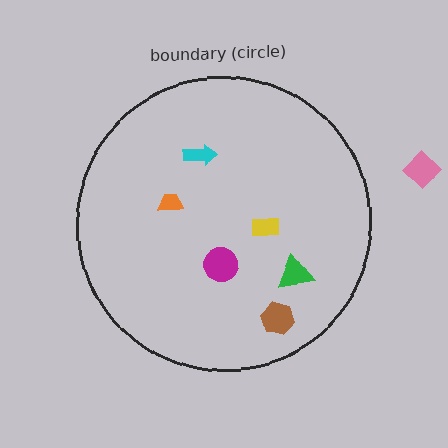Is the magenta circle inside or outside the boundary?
Inside.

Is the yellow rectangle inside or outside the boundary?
Inside.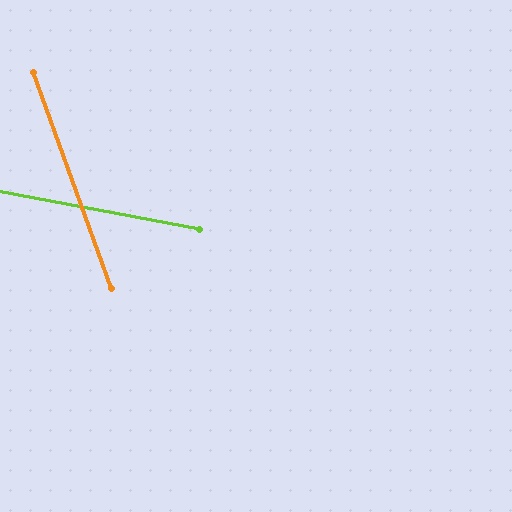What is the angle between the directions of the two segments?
Approximately 59 degrees.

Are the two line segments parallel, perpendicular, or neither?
Neither parallel nor perpendicular — they differ by about 59°.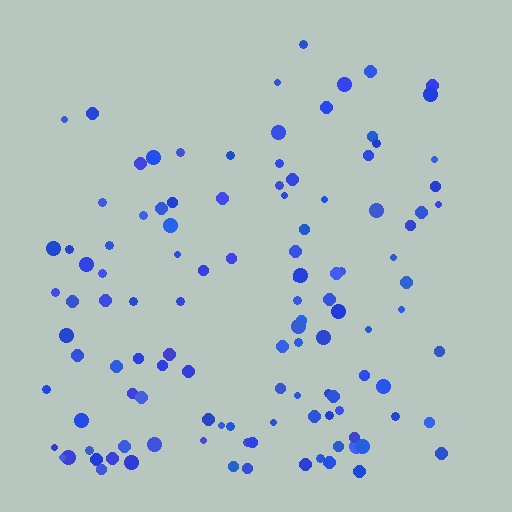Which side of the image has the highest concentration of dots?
The bottom.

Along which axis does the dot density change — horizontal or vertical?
Vertical.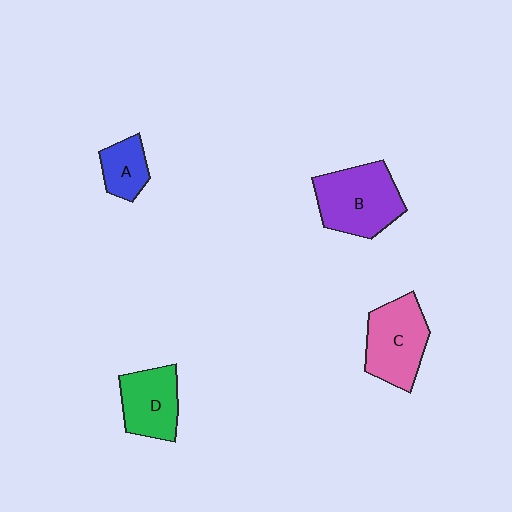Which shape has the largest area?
Shape B (purple).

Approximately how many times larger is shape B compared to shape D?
Approximately 1.4 times.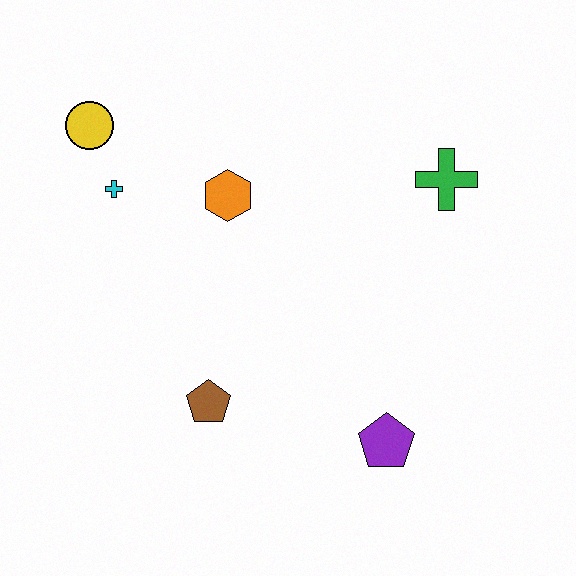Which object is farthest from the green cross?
The yellow circle is farthest from the green cross.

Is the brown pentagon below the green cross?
Yes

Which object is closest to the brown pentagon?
The purple pentagon is closest to the brown pentagon.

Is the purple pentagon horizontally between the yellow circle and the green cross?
Yes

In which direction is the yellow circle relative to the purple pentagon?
The yellow circle is above the purple pentagon.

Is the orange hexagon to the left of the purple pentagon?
Yes